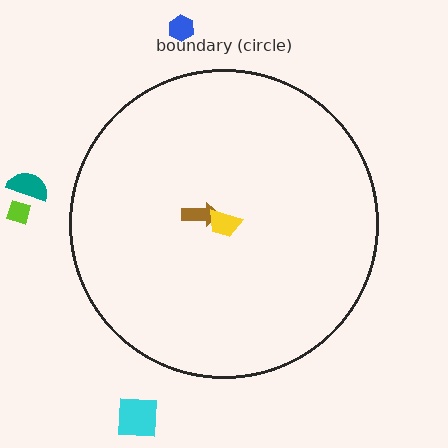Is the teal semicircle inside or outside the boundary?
Outside.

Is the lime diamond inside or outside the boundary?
Outside.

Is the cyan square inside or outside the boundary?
Outside.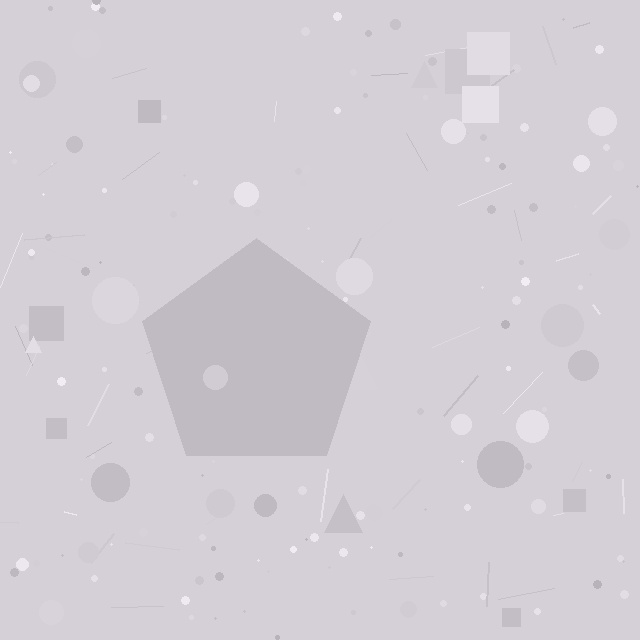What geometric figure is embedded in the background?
A pentagon is embedded in the background.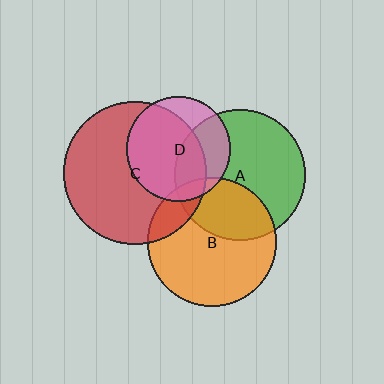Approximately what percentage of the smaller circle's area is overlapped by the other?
Approximately 15%.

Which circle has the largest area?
Circle C (red).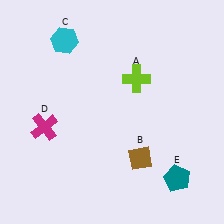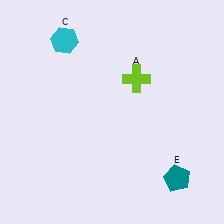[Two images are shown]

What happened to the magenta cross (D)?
The magenta cross (D) was removed in Image 2. It was in the bottom-left area of Image 1.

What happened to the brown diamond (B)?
The brown diamond (B) was removed in Image 2. It was in the bottom-right area of Image 1.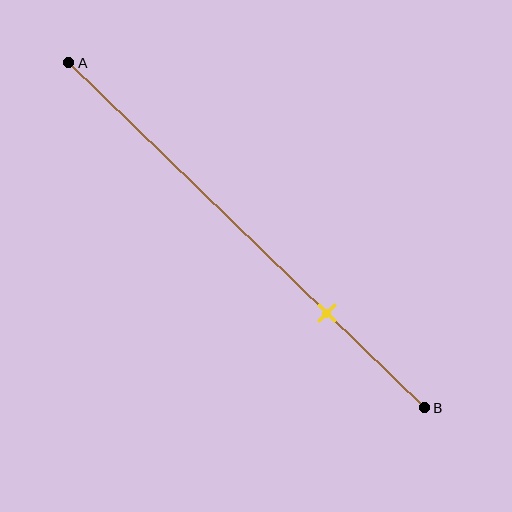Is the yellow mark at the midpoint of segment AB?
No, the mark is at about 75% from A, not at the 50% midpoint.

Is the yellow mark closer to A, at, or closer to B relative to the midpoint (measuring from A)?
The yellow mark is closer to point B than the midpoint of segment AB.